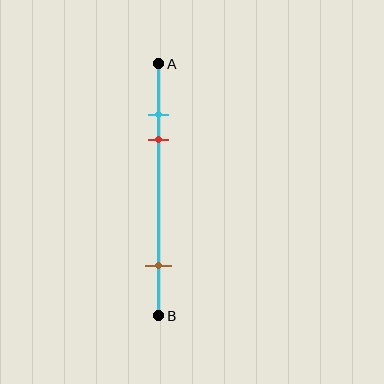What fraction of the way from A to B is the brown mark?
The brown mark is approximately 80% (0.8) of the way from A to B.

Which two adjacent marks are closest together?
The cyan and red marks are the closest adjacent pair.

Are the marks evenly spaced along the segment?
No, the marks are not evenly spaced.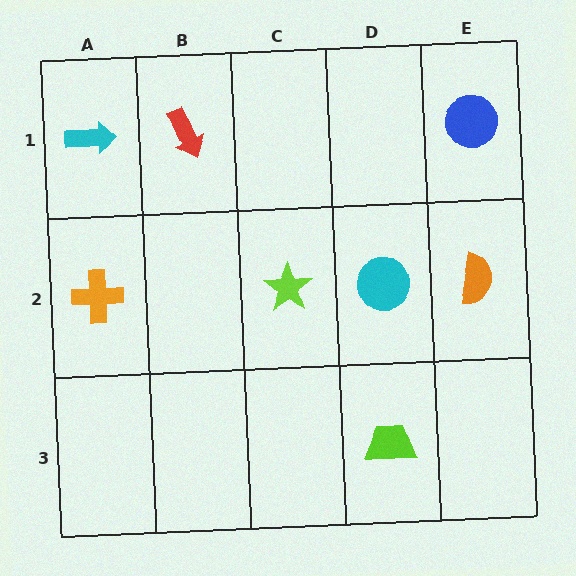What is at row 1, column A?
A cyan arrow.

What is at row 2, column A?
An orange cross.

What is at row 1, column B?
A red arrow.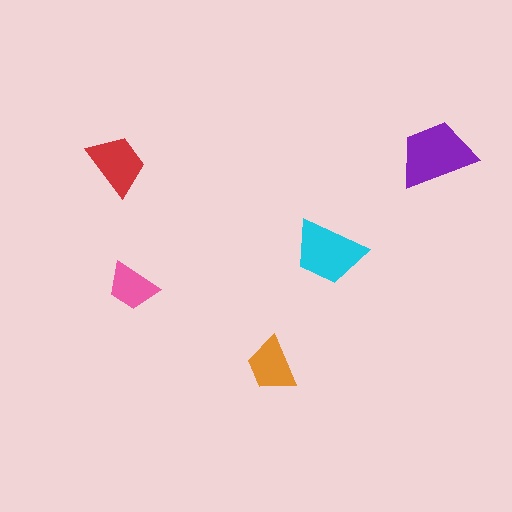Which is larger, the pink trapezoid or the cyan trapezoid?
The cyan one.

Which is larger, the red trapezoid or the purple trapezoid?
The purple one.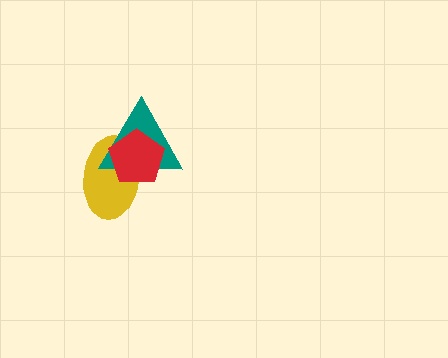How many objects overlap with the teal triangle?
2 objects overlap with the teal triangle.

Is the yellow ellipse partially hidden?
Yes, it is partially covered by another shape.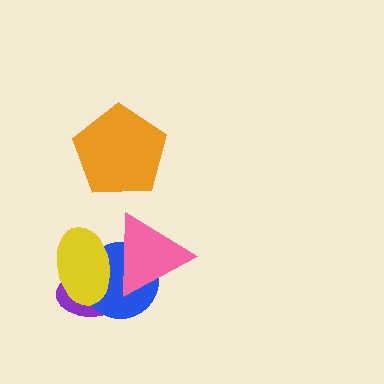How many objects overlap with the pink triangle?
3 objects overlap with the pink triangle.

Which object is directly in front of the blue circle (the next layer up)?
The pink triangle is directly in front of the blue circle.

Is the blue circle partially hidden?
Yes, it is partially covered by another shape.